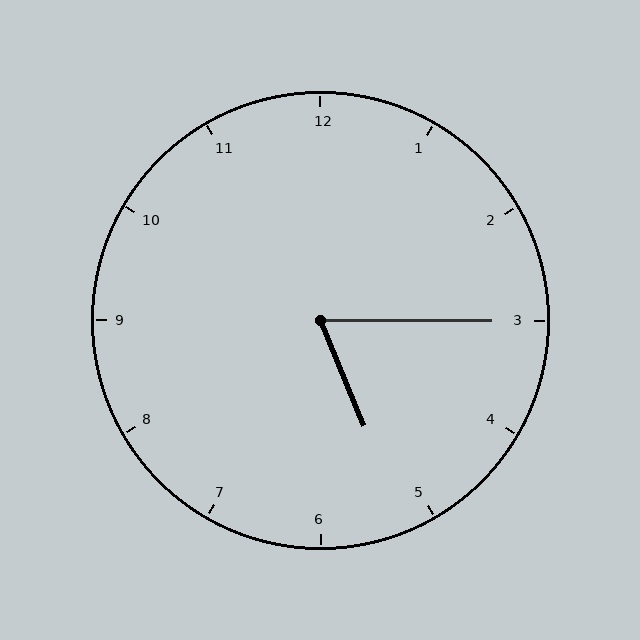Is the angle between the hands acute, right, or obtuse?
It is acute.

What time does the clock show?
5:15.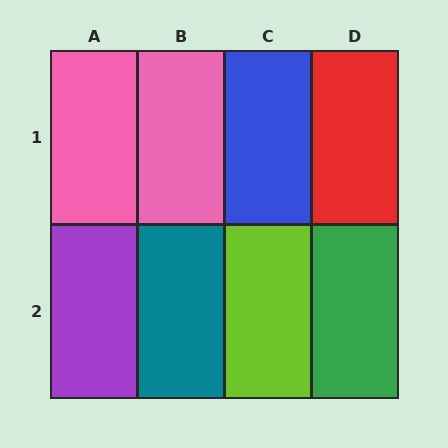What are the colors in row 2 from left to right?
Purple, teal, lime, green.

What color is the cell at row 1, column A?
Pink.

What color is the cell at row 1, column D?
Red.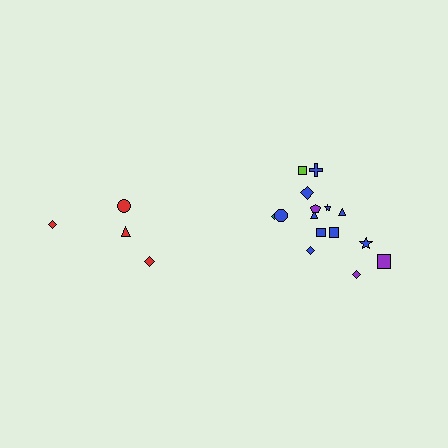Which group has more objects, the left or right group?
The right group.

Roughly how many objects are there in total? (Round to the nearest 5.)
Roughly 20 objects in total.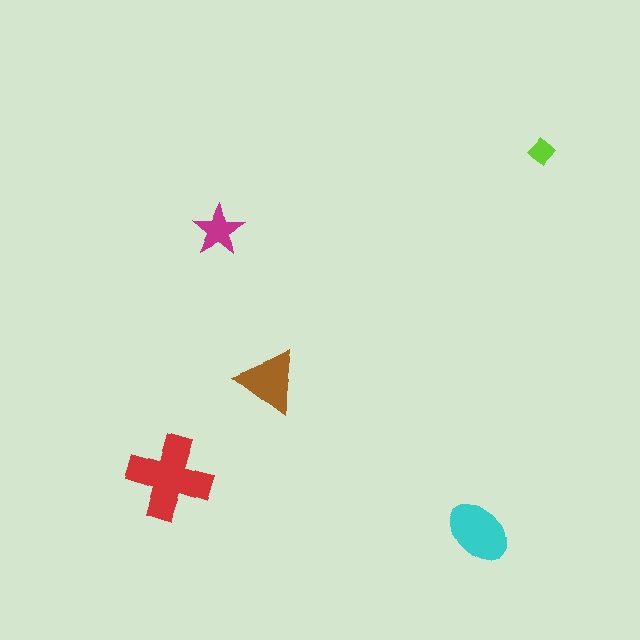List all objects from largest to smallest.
The red cross, the cyan ellipse, the brown triangle, the magenta star, the lime diamond.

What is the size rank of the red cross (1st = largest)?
1st.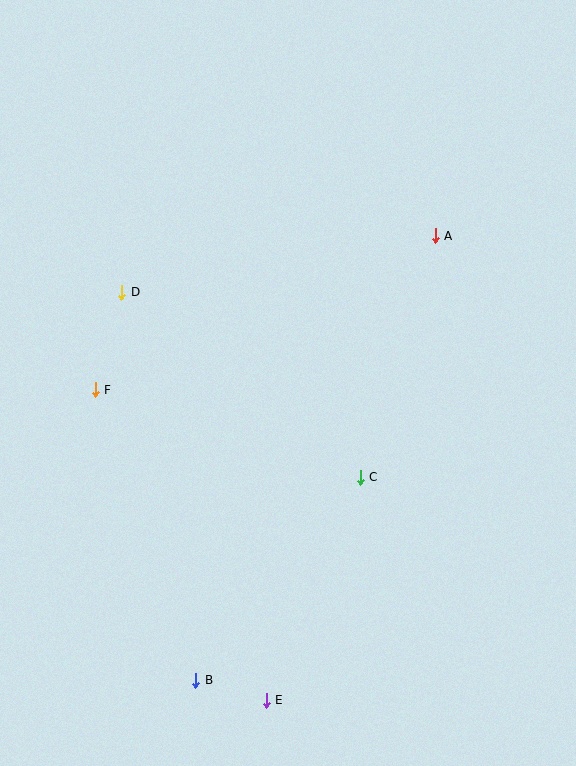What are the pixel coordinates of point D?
Point D is at (122, 292).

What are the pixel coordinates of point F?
Point F is at (95, 390).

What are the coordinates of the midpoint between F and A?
The midpoint between F and A is at (265, 313).